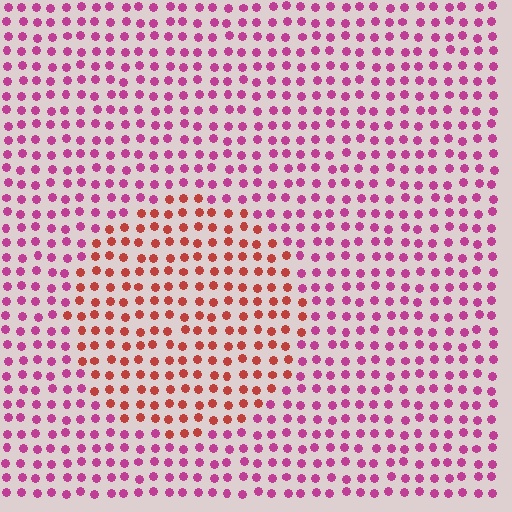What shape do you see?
I see a circle.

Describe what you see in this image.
The image is filled with small magenta elements in a uniform arrangement. A circle-shaped region is visible where the elements are tinted to a slightly different hue, forming a subtle color boundary.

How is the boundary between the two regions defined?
The boundary is defined purely by a slight shift in hue (about 42 degrees). Spacing, size, and orientation are identical on both sides.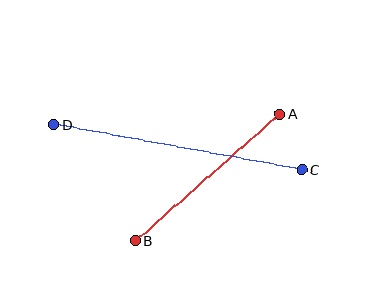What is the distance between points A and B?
The distance is approximately 192 pixels.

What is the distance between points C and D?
The distance is approximately 252 pixels.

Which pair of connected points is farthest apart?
Points C and D are farthest apart.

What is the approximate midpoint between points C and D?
The midpoint is at approximately (178, 147) pixels.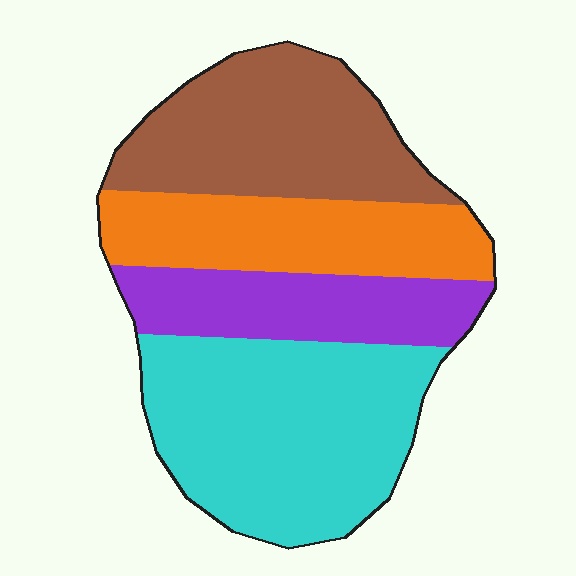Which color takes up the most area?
Cyan, at roughly 35%.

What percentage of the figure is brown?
Brown takes up about one quarter (1/4) of the figure.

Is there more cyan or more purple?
Cyan.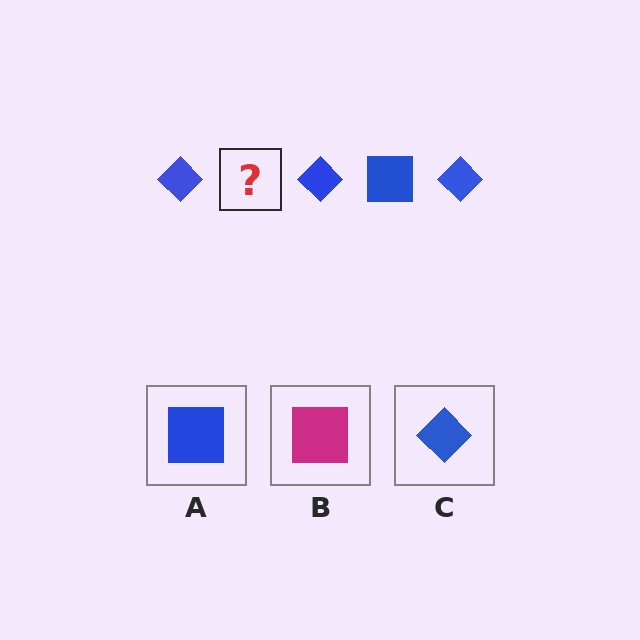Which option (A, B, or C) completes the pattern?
A.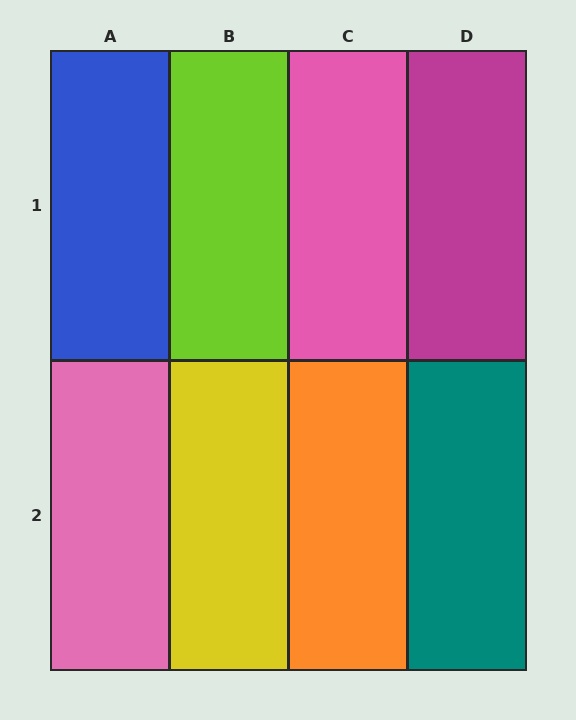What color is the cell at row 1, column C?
Pink.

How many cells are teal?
1 cell is teal.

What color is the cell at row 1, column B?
Lime.